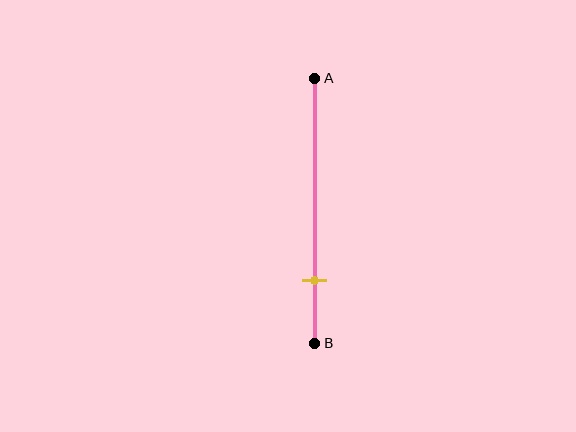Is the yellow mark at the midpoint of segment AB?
No, the mark is at about 75% from A, not at the 50% midpoint.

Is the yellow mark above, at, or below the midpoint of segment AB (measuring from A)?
The yellow mark is below the midpoint of segment AB.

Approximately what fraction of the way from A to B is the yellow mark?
The yellow mark is approximately 75% of the way from A to B.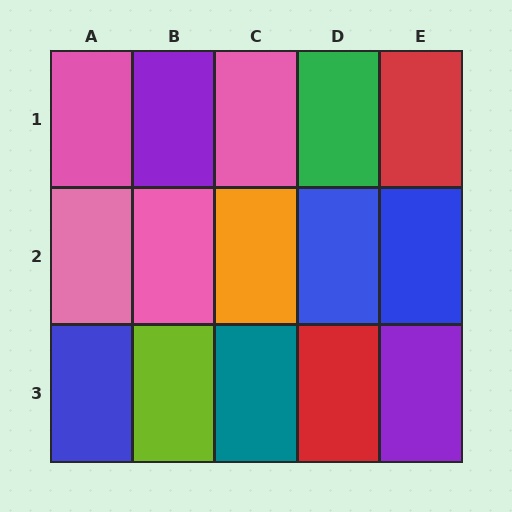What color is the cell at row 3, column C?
Teal.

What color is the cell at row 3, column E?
Purple.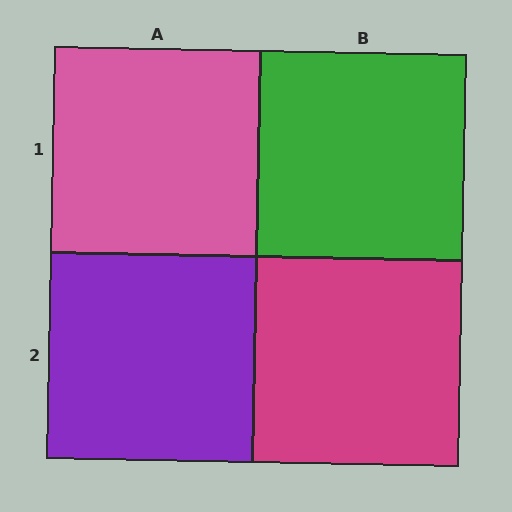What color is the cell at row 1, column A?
Pink.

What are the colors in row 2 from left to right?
Purple, magenta.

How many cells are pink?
1 cell is pink.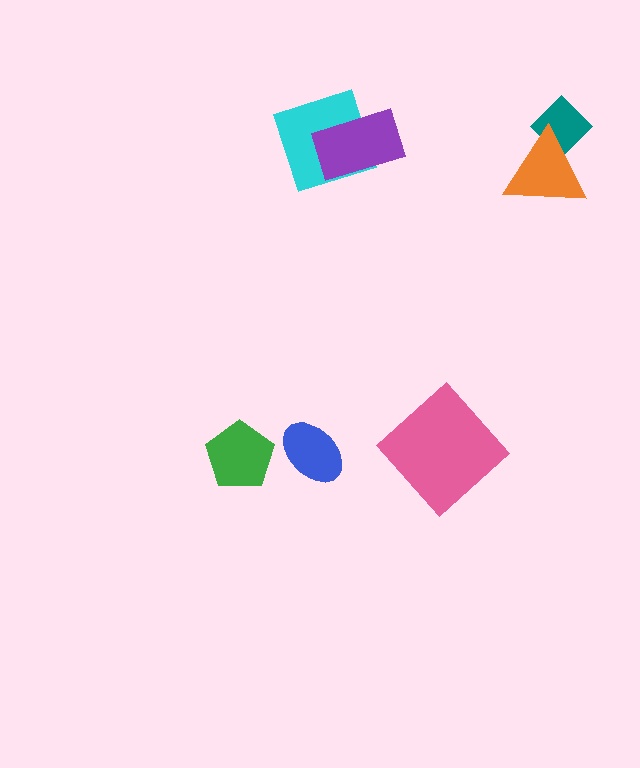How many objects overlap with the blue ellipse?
0 objects overlap with the blue ellipse.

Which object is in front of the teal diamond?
The orange triangle is in front of the teal diamond.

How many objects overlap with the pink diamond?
0 objects overlap with the pink diamond.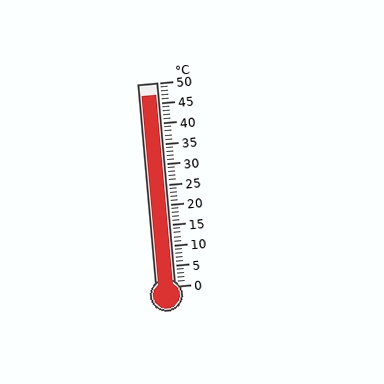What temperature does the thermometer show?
The thermometer shows approximately 47°C.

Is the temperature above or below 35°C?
The temperature is above 35°C.